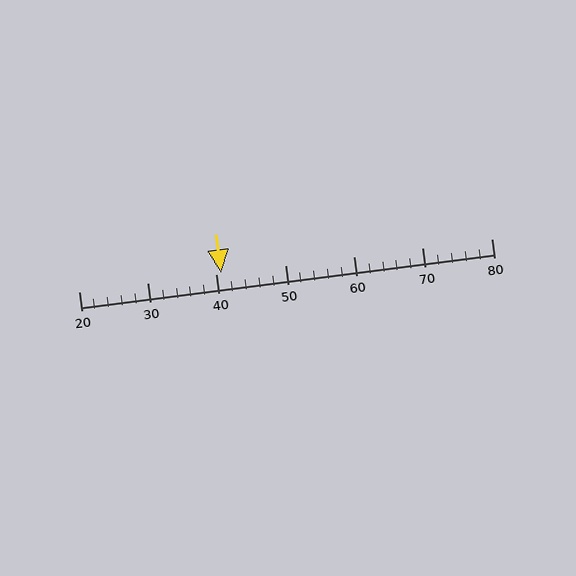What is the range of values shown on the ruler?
The ruler shows values from 20 to 80.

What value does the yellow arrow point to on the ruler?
The yellow arrow points to approximately 41.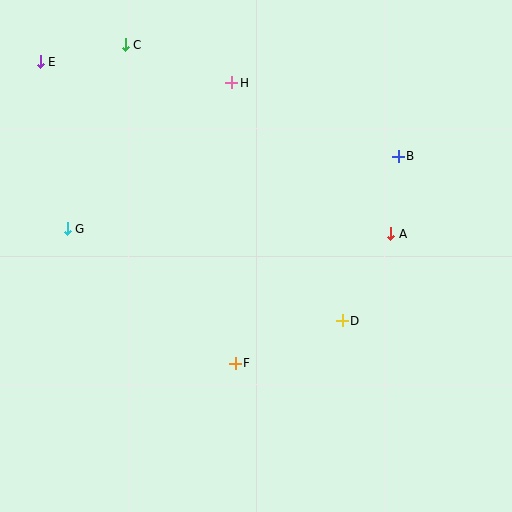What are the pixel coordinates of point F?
Point F is at (235, 363).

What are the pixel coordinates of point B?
Point B is at (398, 156).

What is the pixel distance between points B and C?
The distance between B and C is 295 pixels.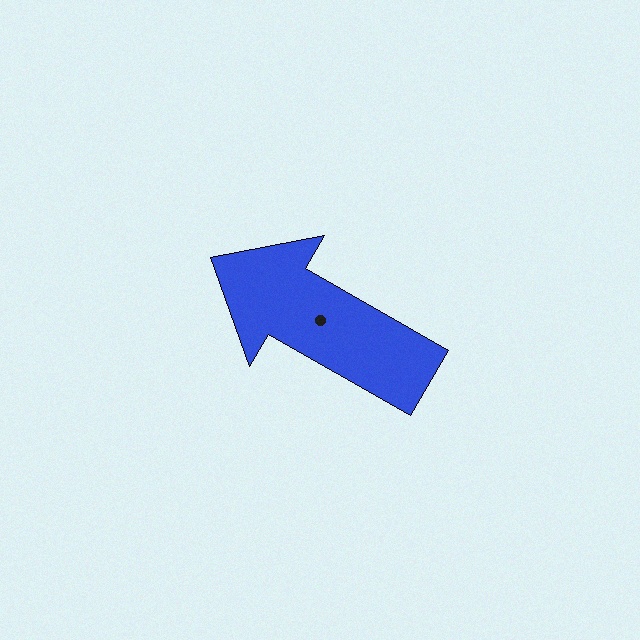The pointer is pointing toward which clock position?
Roughly 10 o'clock.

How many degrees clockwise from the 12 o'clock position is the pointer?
Approximately 300 degrees.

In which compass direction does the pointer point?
Northwest.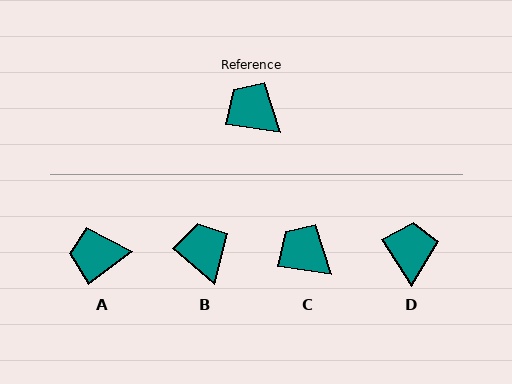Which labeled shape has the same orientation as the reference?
C.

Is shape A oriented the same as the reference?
No, it is off by about 44 degrees.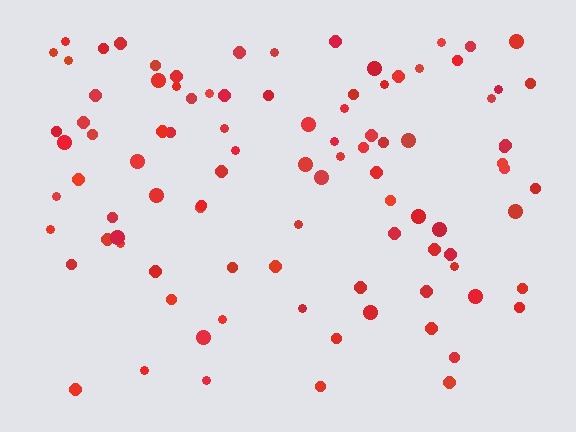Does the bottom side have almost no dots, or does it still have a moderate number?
Still a moderate number, just noticeably fewer than the top.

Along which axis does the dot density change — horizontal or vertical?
Vertical.